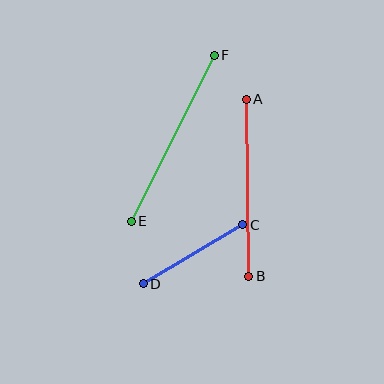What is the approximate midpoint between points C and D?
The midpoint is at approximately (193, 254) pixels.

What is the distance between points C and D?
The distance is approximately 116 pixels.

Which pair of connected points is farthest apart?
Points E and F are farthest apart.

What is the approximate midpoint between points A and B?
The midpoint is at approximately (247, 188) pixels.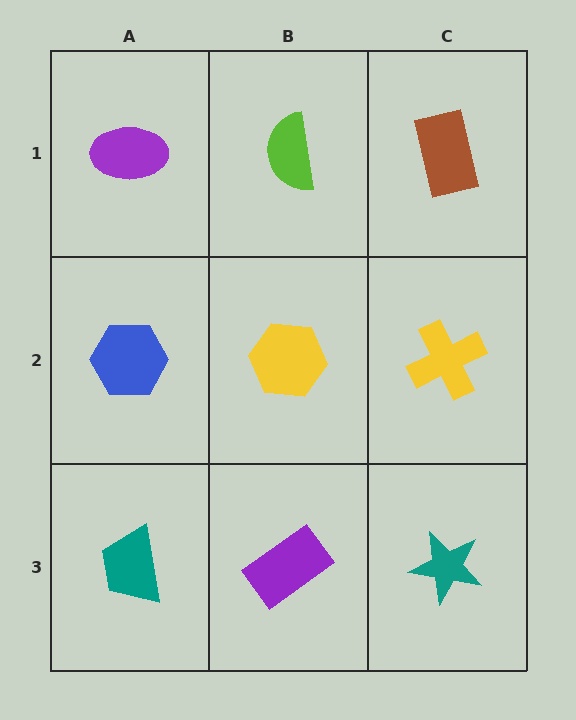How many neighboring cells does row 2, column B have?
4.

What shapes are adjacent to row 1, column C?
A yellow cross (row 2, column C), a lime semicircle (row 1, column B).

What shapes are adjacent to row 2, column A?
A purple ellipse (row 1, column A), a teal trapezoid (row 3, column A), a yellow hexagon (row 2, column B).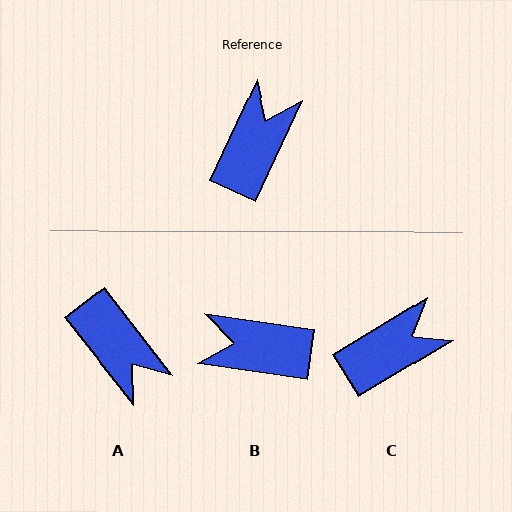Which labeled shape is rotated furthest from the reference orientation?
A, about 117 degrees away.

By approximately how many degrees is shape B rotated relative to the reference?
Approximately 107 degrees counter-clockwise.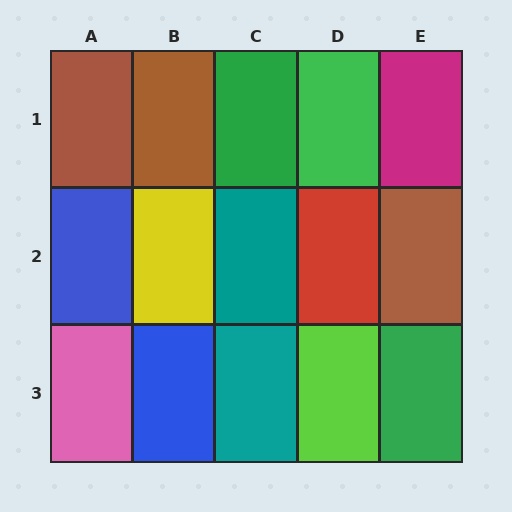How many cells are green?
3 cells are green.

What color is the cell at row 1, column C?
Green.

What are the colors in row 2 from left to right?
Blue, yellow, teal, red, brown.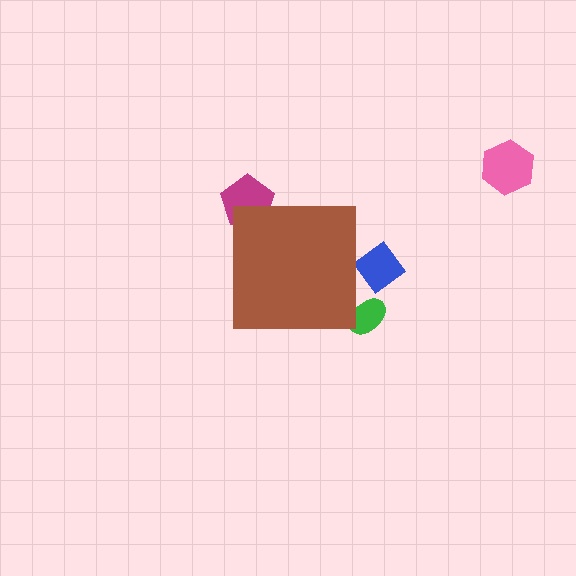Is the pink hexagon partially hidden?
No, the pink hexagon is fully visible.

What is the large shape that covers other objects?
A brown square.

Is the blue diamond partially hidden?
Yes, the blue diamond is partially hidden behind the brown square.